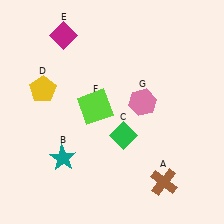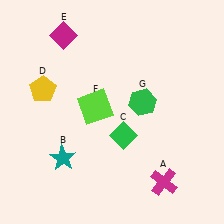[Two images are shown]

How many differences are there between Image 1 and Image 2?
There are 2 differences between the two images.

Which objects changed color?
A changed from brown to magenta. G changed from pink to green.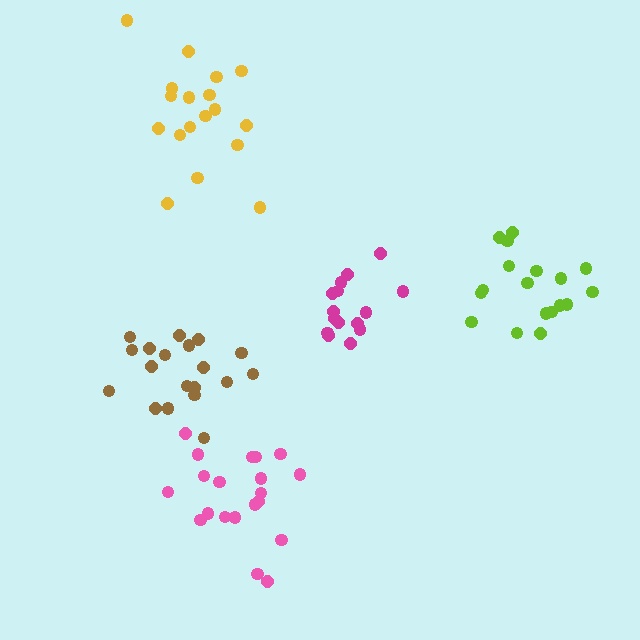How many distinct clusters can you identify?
There are 5 distinct clusters.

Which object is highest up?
The yellow cluster is topmost.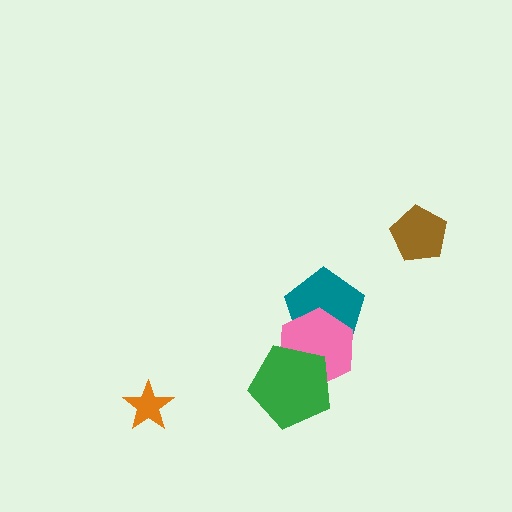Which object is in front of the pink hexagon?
The green pentagon is in front of the pink hexagon.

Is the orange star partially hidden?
No, no other shape covers it.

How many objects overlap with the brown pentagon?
0 objects overlap with the brown pentagon.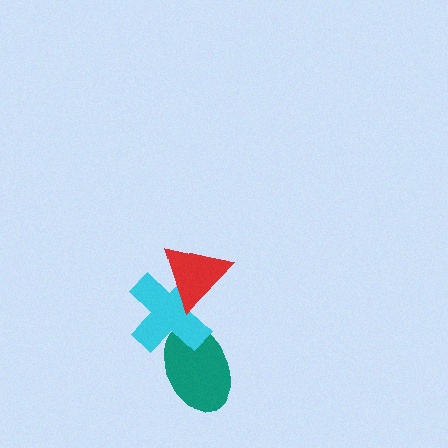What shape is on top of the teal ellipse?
The cyan cross is on top of the teal ellipse.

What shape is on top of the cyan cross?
The red triangle is on top of the cyan cross.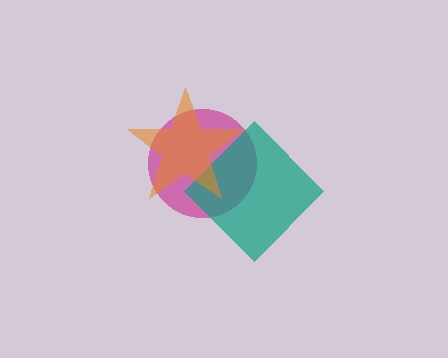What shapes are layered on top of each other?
The layered shapes are: a magenta circle, a teal diamond, an orange star.